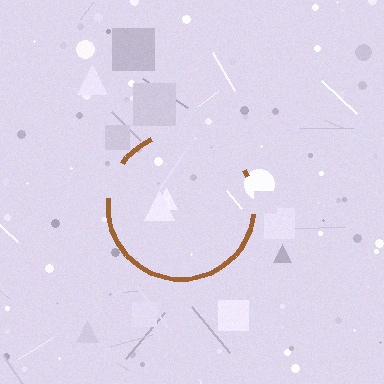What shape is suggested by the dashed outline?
The dashed outline suggests a circle.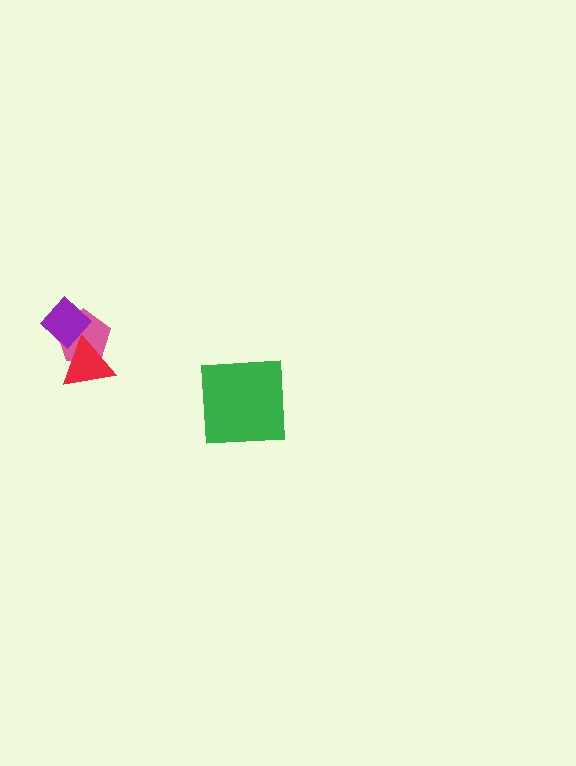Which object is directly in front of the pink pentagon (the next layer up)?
The purple diamond is directly in front of the pink pentagon.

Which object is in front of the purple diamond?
The red triangle is in front of the purple diamond.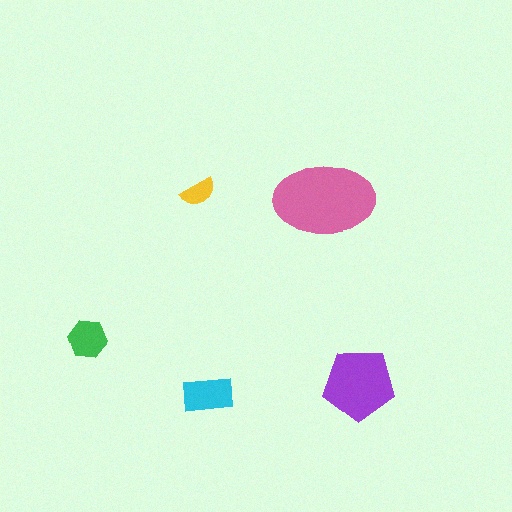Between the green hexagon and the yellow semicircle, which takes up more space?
The green hexagon.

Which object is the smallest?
The yellow semicircle.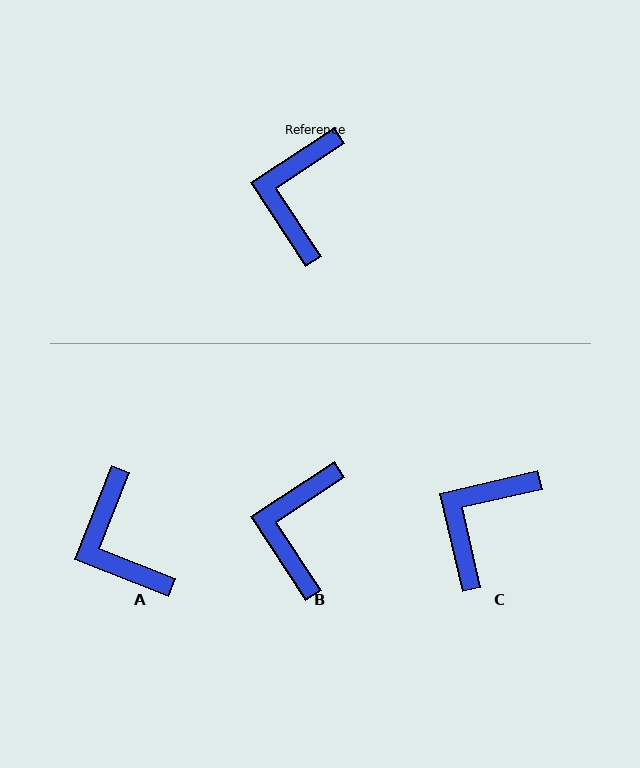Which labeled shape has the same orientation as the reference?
B.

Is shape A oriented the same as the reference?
No, it is off by about 35 degrees.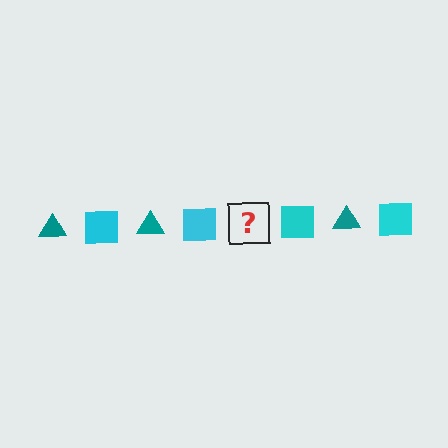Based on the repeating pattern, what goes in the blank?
The blank should be a teal triangle.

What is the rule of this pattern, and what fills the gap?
The rule is that the pattern alternates between teal triangle and cyan square. The gap should be filled with a teal triangle.